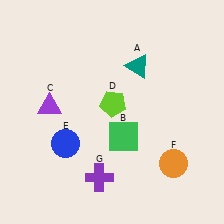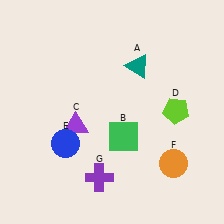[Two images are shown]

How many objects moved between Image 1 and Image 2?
2 objects moved between the two images.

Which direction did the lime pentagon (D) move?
The lime pentagon (D) moved right.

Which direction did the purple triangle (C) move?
The purple triangle (C) moved right.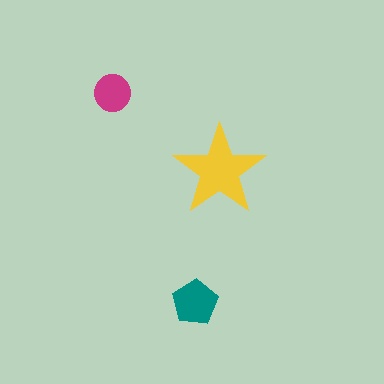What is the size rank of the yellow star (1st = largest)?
1st.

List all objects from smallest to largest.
The magenta circle, the teal pentagon, the yellow star.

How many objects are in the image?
There are 3 objects in the image.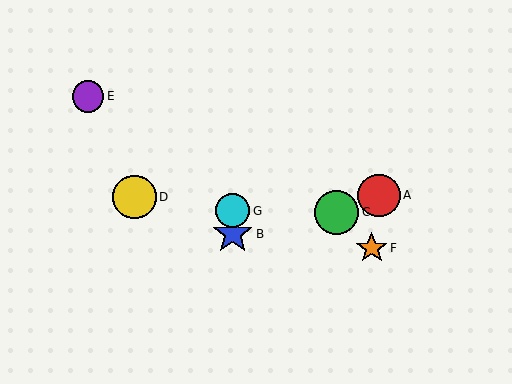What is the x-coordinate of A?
Object A is at x≈379.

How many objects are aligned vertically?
2 objects (B, G) are aligned vertically.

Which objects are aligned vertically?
Objects B, G are aligned vertically.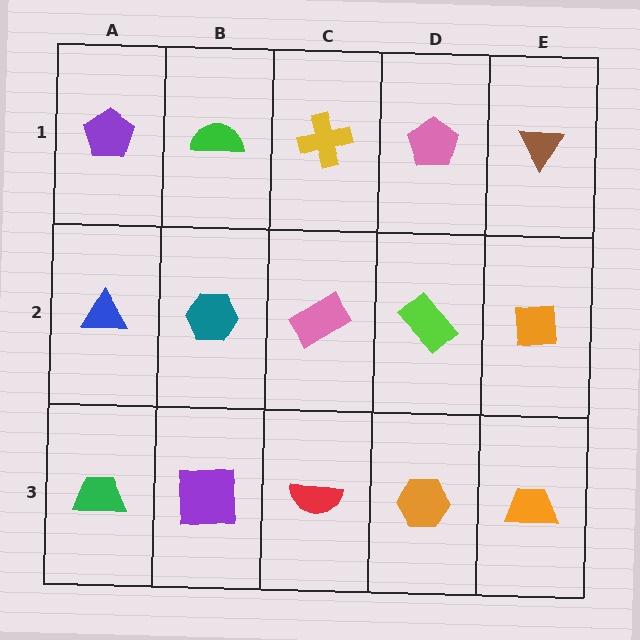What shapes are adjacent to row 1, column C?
A pink rectangle (row 2, column C), a green semicircle (row 1, column B), a pink pentagon (row 1, column D).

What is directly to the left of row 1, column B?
A purple pentagon.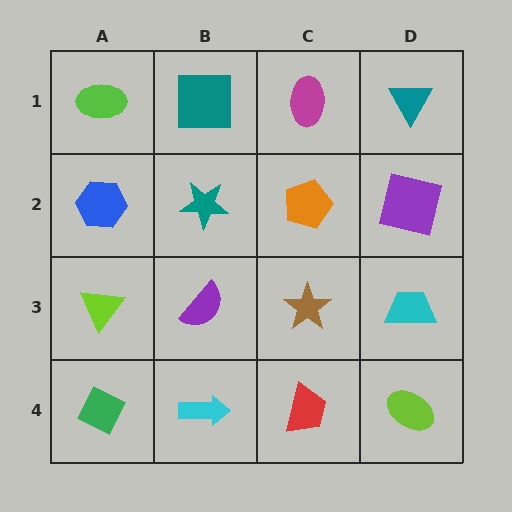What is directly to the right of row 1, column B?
A magenta ellipse.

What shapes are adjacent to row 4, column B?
A purple semicircle (row 3, column B), a green diamond (row 4, column A), a red trapezoid (row 4, column C).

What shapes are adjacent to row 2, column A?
A lime ellipse (row 1, column A), a lime triangle (row 3, column A), a teal star (row 2, column B).